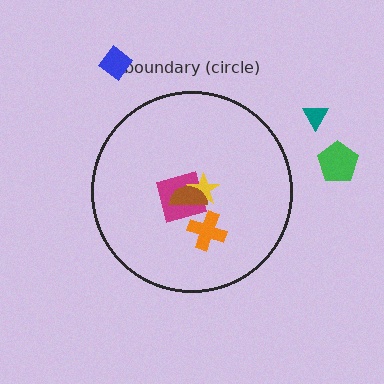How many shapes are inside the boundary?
4 inside, 3 outside.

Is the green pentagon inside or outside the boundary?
Outside.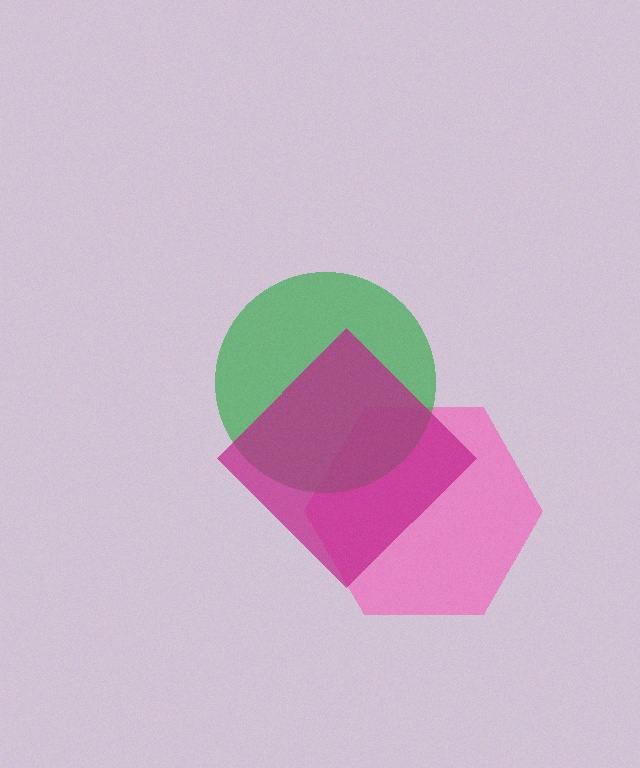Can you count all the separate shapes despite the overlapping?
Yes, there are 3 separate shapes.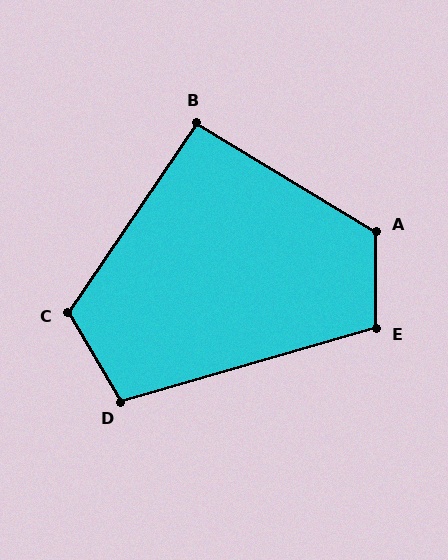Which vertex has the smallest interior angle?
B, at approximately 93 degrees.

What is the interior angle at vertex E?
Approximately 106 degrees (obtuse).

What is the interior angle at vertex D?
Approximately 105 degrees (obtuse).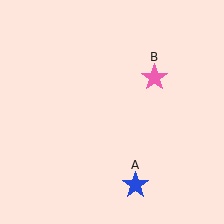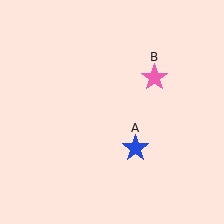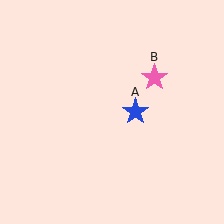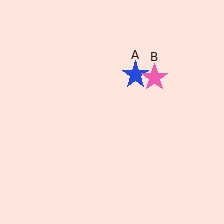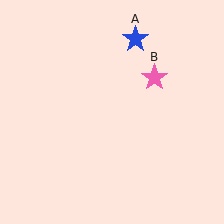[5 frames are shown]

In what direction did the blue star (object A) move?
The blue star (object A) moved up.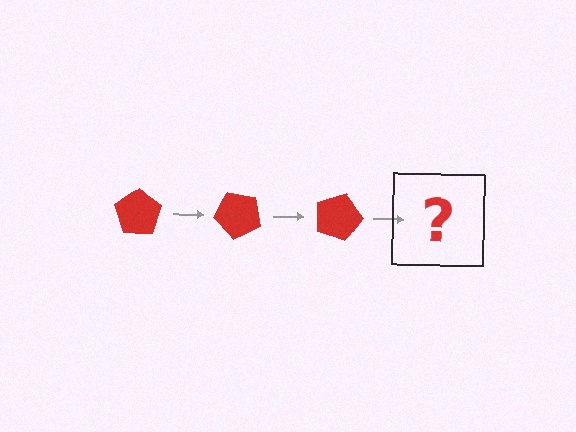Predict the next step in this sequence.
The next step is a red pentagon rotated 135 degrees.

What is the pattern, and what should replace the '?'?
The pattern is that the pentagon rotates 45 degrees each step. The '?' should be a red pentagon rotated 135 degrees.